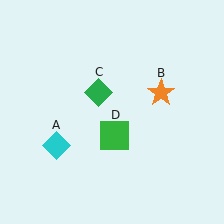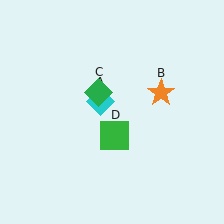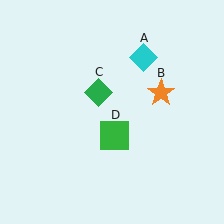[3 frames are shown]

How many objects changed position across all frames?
1 object changed position: cyan diamond (object A).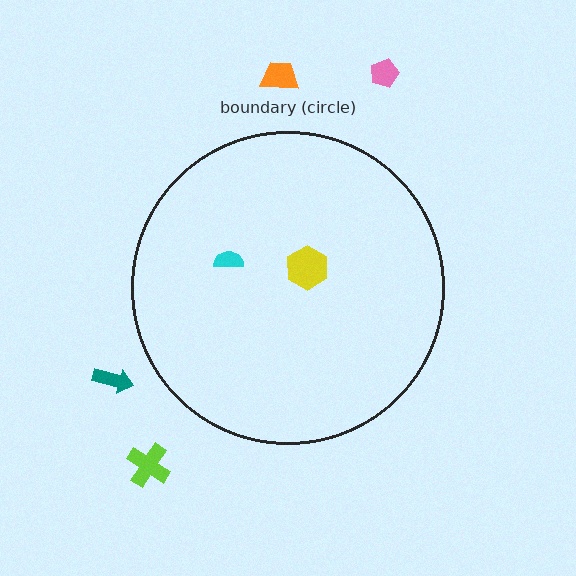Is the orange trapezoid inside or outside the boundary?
Outside.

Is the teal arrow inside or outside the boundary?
Outside.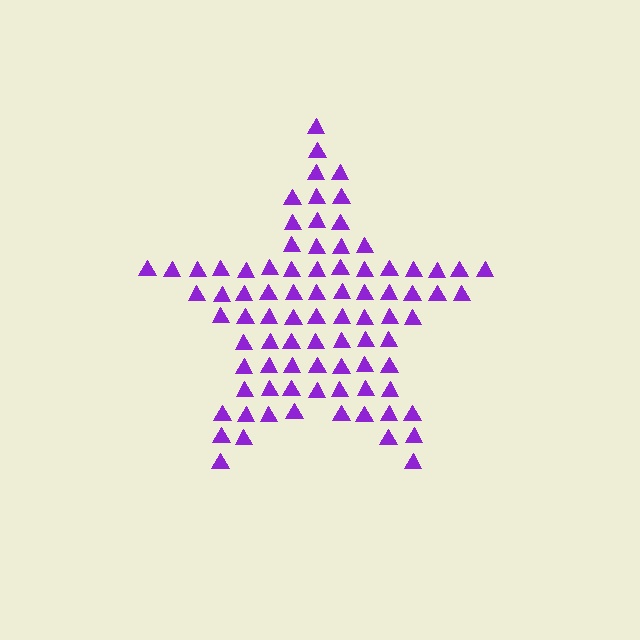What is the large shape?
The large shape is a star.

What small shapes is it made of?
It is made of small triangles.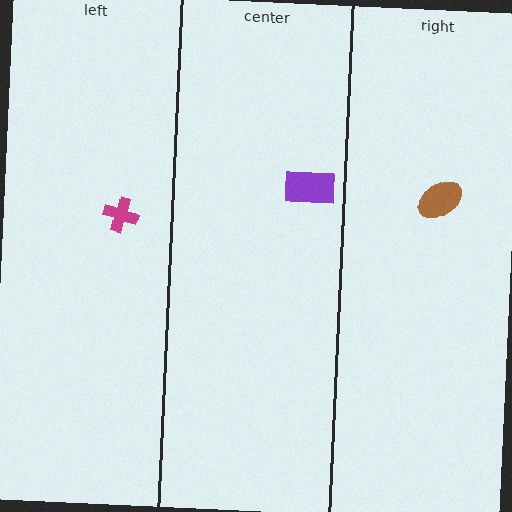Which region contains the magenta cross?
The left region.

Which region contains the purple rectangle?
The center region.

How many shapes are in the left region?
1.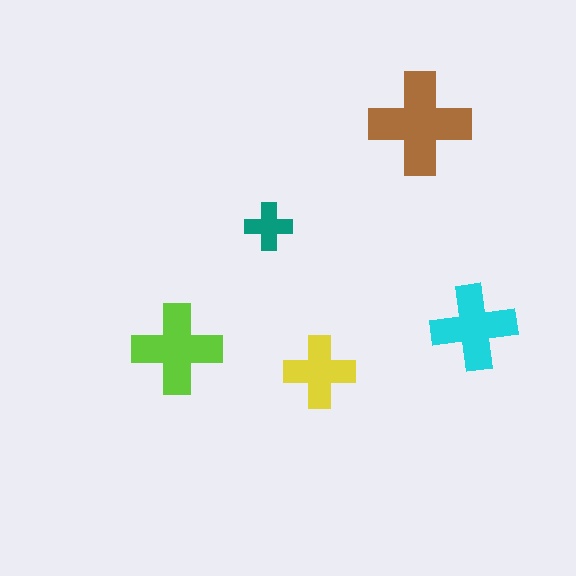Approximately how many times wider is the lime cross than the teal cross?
About 2 times wider.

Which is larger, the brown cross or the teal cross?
The brown one.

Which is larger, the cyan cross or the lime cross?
The lime one.